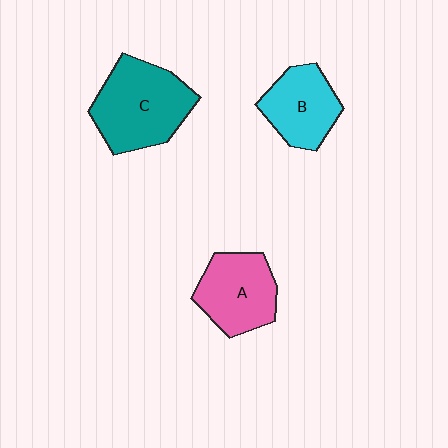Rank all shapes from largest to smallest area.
From largest to smallest: C (teal), A (pink), B (cyan).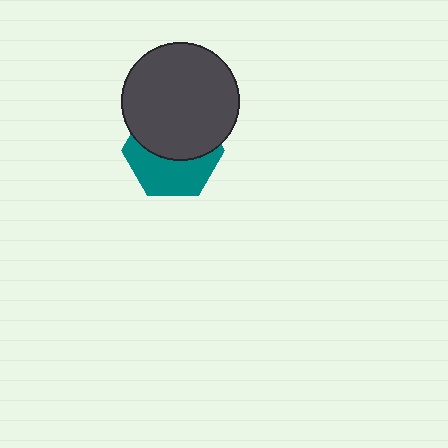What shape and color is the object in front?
The object in front is a dark gray circle.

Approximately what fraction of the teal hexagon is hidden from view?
Roughly 54% of the teal hexagon is hidden behind the dark gray circle.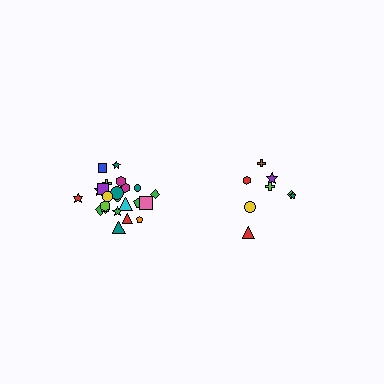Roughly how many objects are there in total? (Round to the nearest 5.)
Roughly 35 objects in total.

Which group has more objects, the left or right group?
The left group.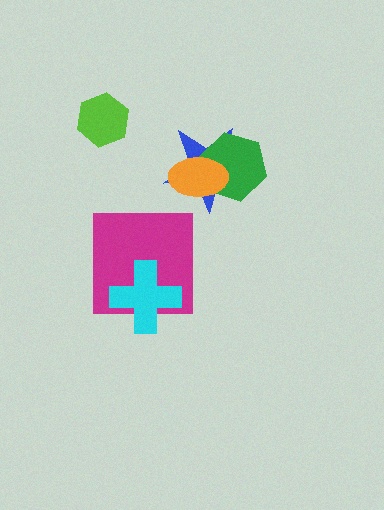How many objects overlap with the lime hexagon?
0 objects overlap with the lime hexagon.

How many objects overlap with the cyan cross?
1 object overlaps with the cyan cross.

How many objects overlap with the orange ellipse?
2 objects overlap with the orange ellipse.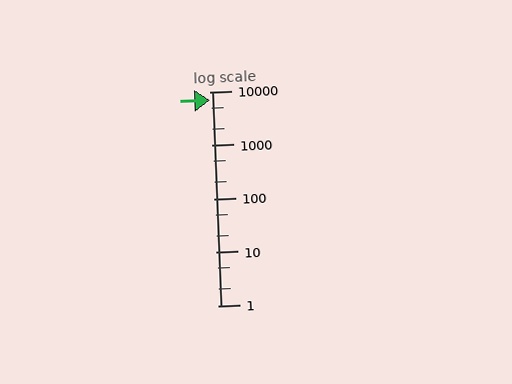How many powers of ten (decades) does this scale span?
The scale spans 4 decades, from 1 to 10000.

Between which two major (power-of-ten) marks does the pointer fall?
The pointer is between 1000 and 10000.